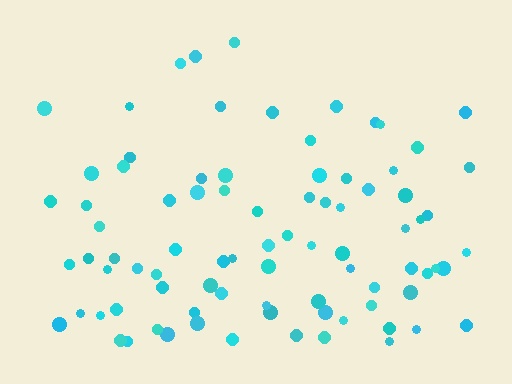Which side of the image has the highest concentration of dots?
The bottom.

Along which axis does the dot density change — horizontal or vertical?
Vertical.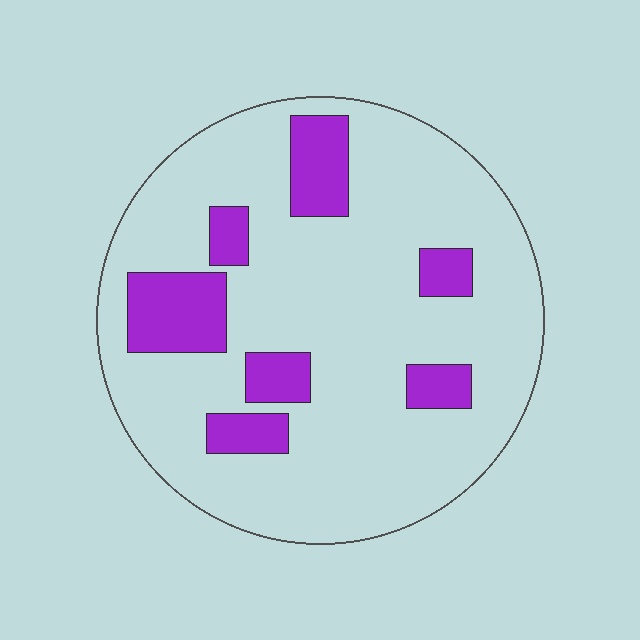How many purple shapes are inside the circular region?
7.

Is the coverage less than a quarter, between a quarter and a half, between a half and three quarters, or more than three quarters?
Less than a quarter.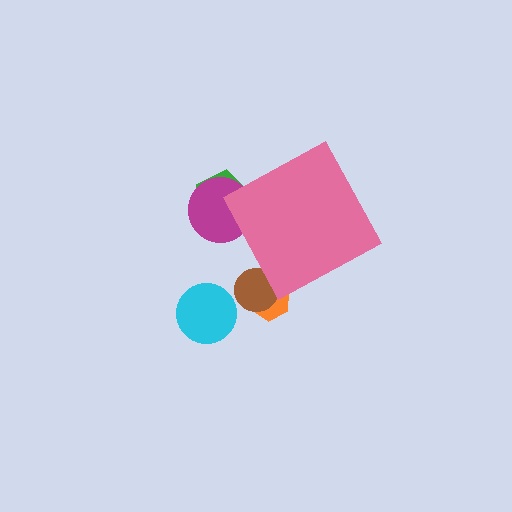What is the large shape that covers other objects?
A pink diamond.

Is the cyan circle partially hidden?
No, the cyan circle is fully visible.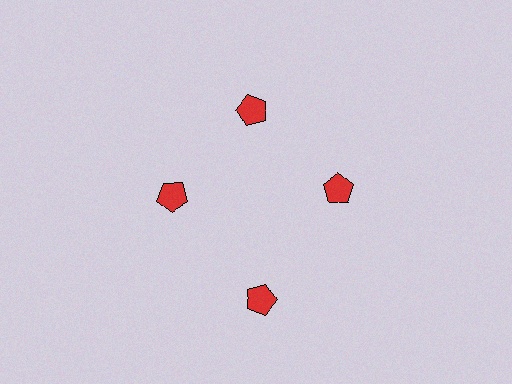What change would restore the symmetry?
The symmetry would be restored by moving it inward, back onto the ring so that all 4 pentagons sit at equal angles and equal distance from the center.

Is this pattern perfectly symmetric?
No. The 4 red pentagons are arranged in a ring, but one element near the 6 o'clock position is pushed outward from the center, breaking the 4-fold rotational symmetry.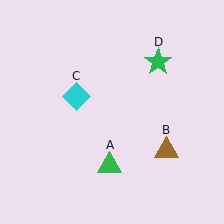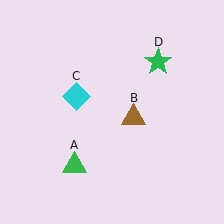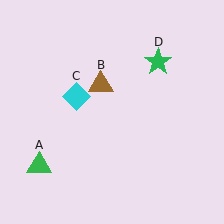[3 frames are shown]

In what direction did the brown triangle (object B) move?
The brown triangle (object B) moved up and to the left.